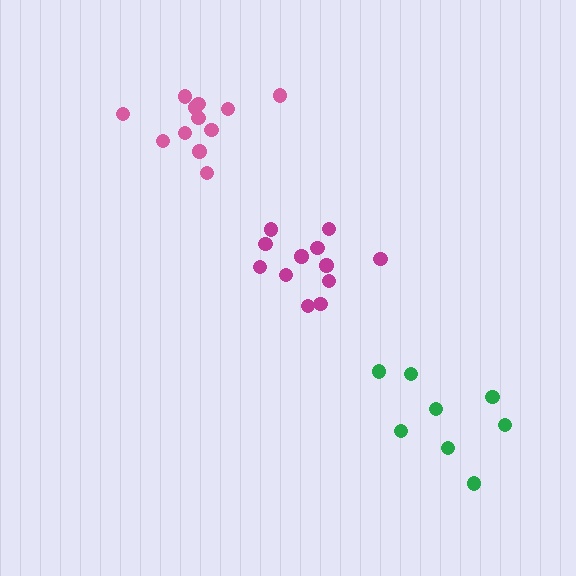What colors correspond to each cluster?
The clusters are colored: green, magenta, pink.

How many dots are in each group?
Group 1: 8 dots, Group 2: 12 dots, Group 3: 12 dots (32 total).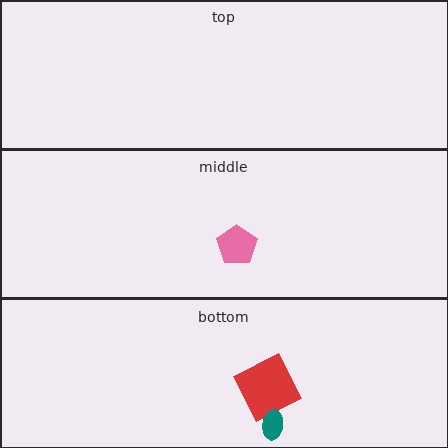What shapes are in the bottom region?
The red square, the teal ellipse.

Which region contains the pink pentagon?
The middle region.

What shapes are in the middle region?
The pink pentagon.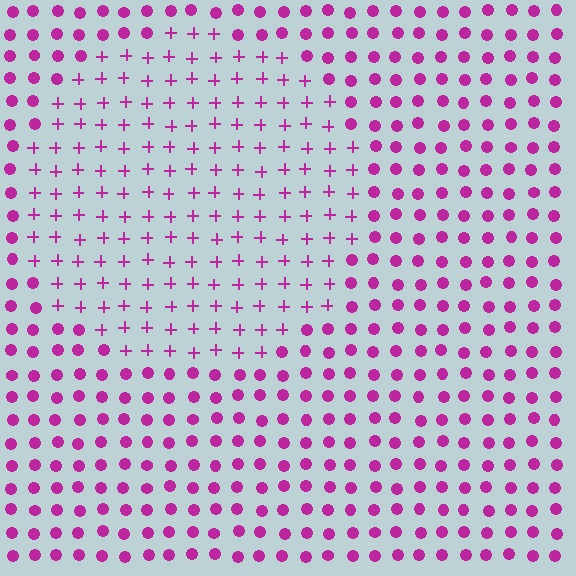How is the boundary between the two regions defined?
The boundary is defined by a change in element shape: plus signs inside vs. circles outside. All elements share the same color and spacing.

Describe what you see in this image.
The image is filled with small magenta elements arranged in a uniform grid. A circle-shaped region contains plus signs, while the surrounding area contains circles. The boundary is defined purely by the change in element shape.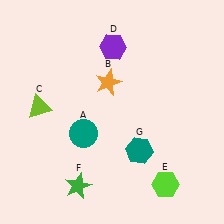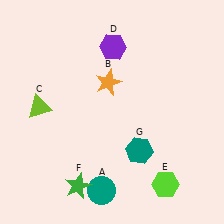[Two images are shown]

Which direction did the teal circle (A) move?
The teal circle (A) moved down.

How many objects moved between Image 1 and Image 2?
1 object moved between the two images.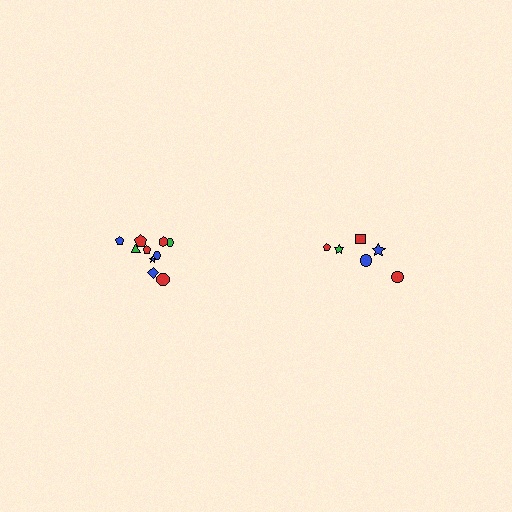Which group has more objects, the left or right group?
The left group.